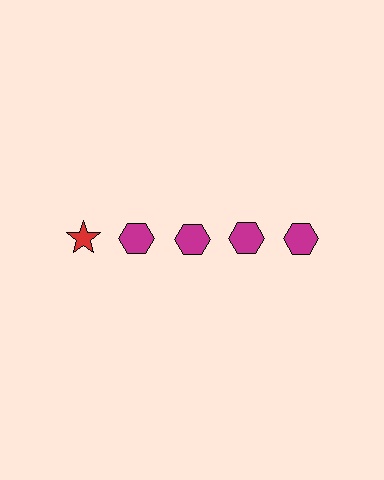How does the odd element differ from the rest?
It differs in both color (red instead of magenta) and shape (star instead of hexagon).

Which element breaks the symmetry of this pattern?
The red star in the top row, leftmost column breaks the symmetry. All other shapes are magenta hexagons.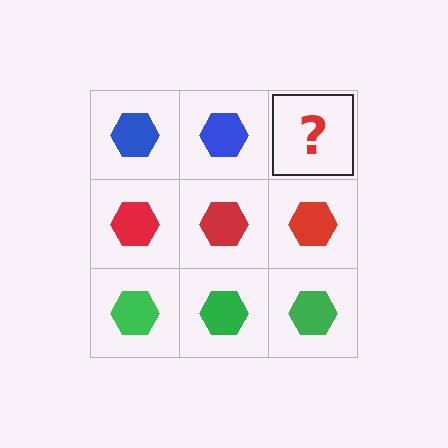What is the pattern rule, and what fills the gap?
The rule is that each row has a consistent color. The gap should be filled with a blue hexagon.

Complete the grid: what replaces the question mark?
The question mark should be replaced with a blue hexagon.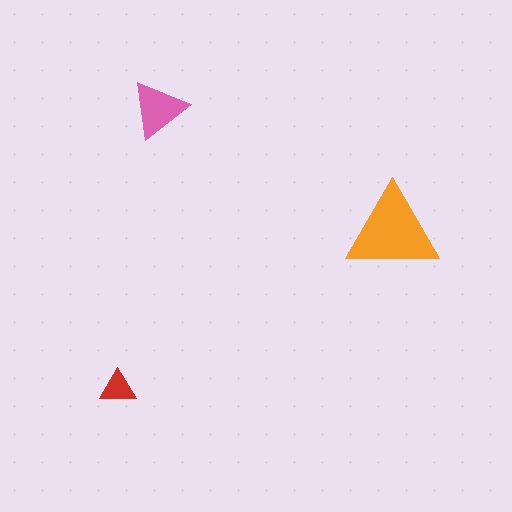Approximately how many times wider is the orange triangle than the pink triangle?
About 1.5 times wider.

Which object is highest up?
The pink triangle is topmost.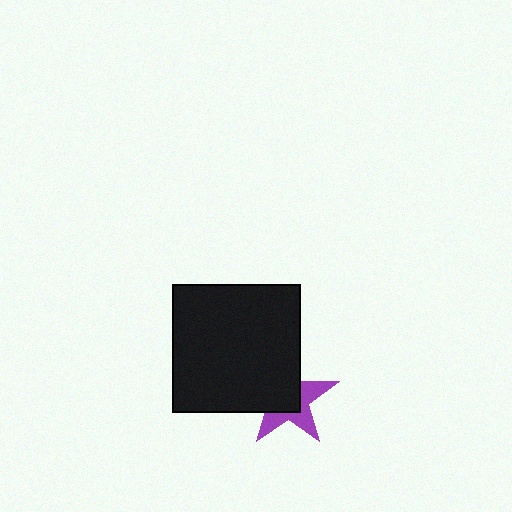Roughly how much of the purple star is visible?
A small part of it is visible (roughly 43%).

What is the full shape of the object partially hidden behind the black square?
The partially hidden object is a purple star.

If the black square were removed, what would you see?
You would see the complete purple star.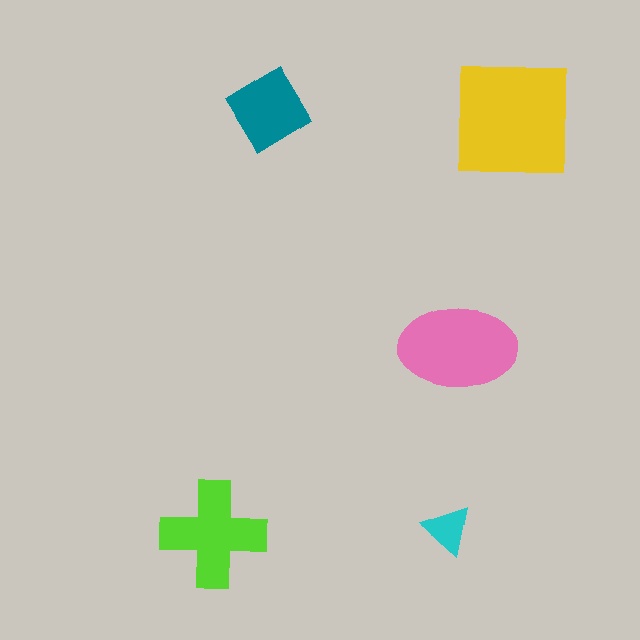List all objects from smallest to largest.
The cyan triangle, the teal diamond, the lime cross, the pink ellipse, the yellow square.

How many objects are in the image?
There are 5 objects in the image.